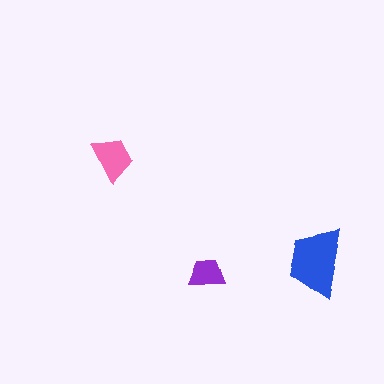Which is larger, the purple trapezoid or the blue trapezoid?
The blue one.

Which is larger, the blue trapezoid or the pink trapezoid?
The blue one.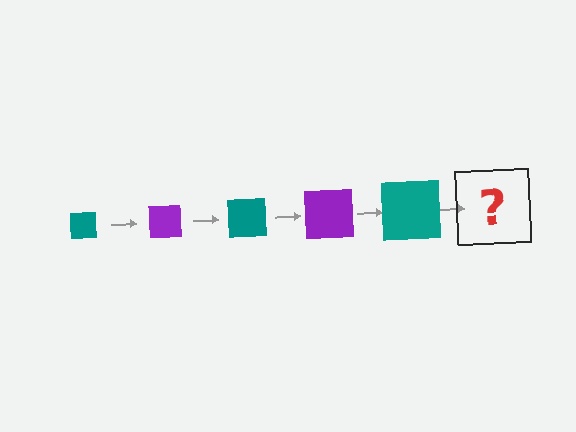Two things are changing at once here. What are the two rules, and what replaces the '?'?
The two rules are that the square grows larger each step and the color cycles through teal and purple. The '?' should be a purple square, larger than the previous one.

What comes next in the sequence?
The next element should be a purple square, larger than the previous one.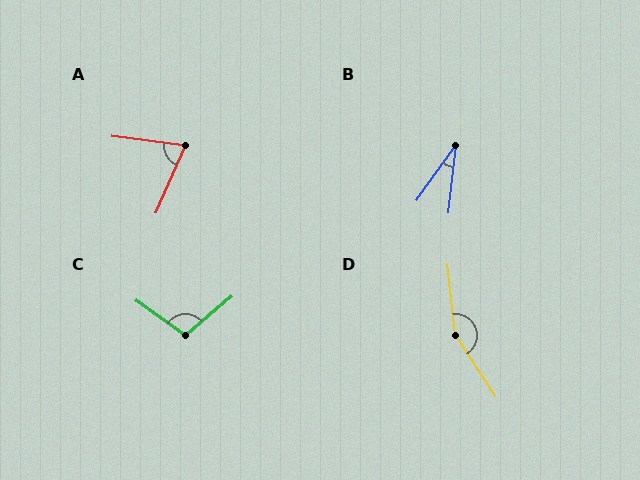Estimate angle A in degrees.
Approximately 73 degrees.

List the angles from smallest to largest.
B (29°), A (73°), C (104°), D (153°).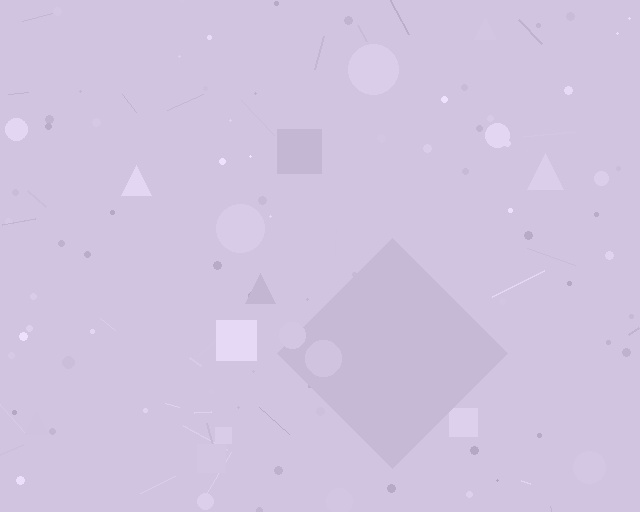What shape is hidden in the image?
A diamond is hidden in the image.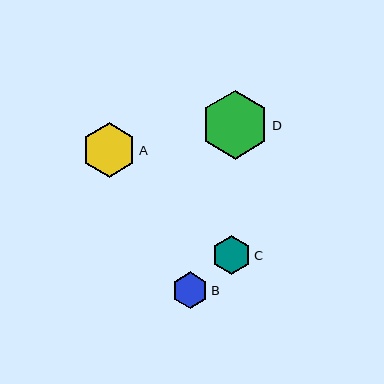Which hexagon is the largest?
Hexagon D is the largest with a size of approximately 69 pixels.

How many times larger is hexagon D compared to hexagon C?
Hexagon D is approximately 1.8 times the size of hexagon C.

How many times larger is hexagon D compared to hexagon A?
Hexagon D is approximately 1.3 times the size of hexagon A.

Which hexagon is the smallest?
Hexagon B is the smallest with a size of approximately 36 pixels.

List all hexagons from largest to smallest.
From largest to smallest: D, A, C, B.